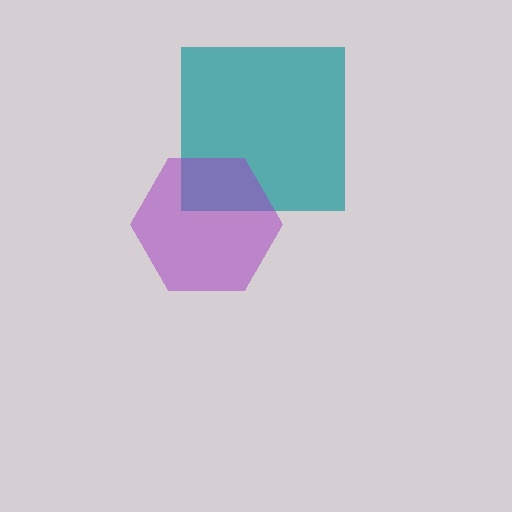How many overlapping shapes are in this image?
There are 2 overlapping shapes in the image.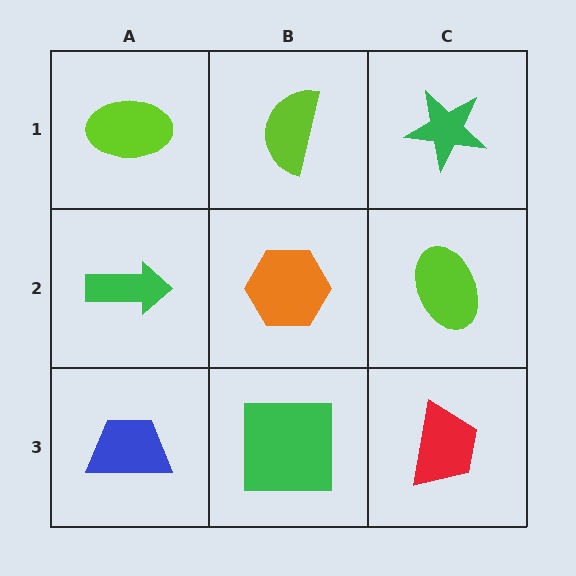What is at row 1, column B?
A lime semicircle.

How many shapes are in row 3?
3 shapes.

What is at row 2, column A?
A green arrow.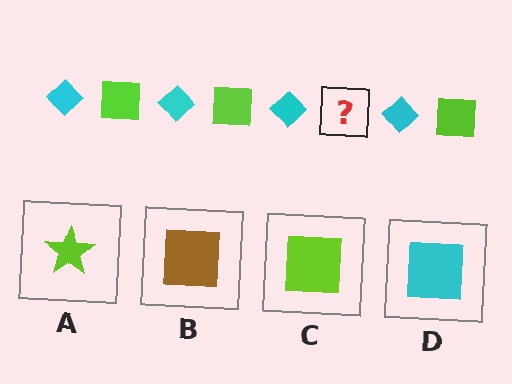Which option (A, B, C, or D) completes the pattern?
C.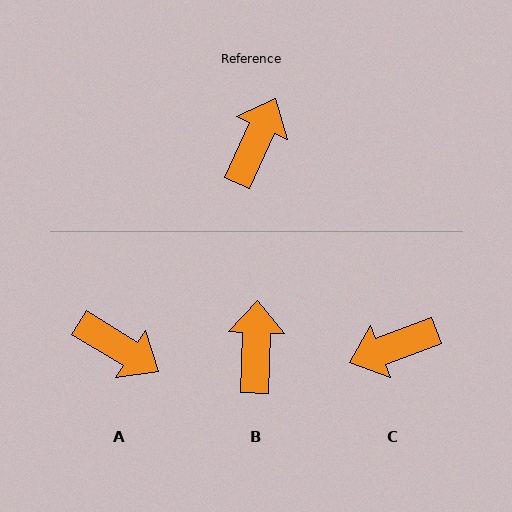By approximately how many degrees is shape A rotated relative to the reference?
Approximately 97 degrees clockwise.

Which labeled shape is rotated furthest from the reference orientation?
C, about 135 degrees away.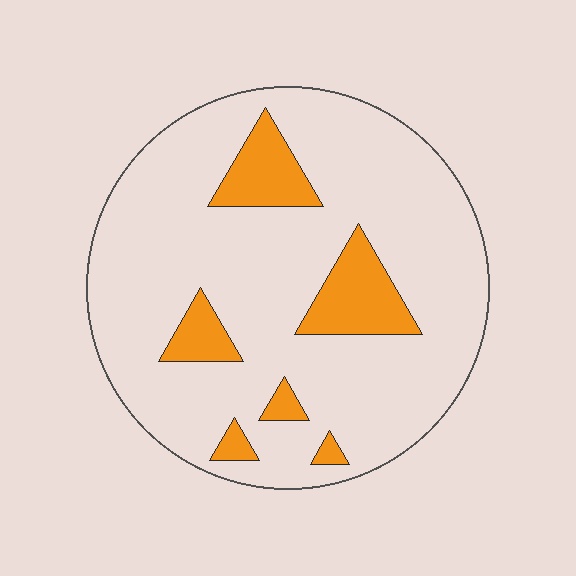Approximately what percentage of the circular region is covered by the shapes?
Approximately 15%.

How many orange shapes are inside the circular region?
6.